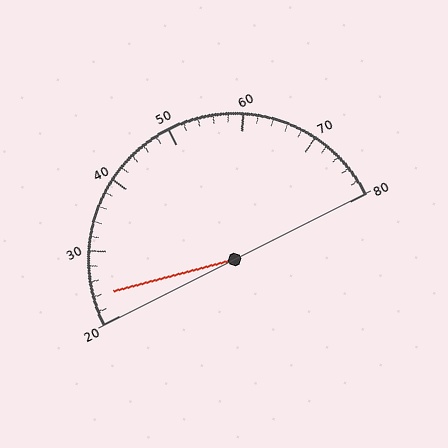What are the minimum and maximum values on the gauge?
The gauge ranges from 20 to 80.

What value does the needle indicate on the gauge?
The needle indicates approximately 24.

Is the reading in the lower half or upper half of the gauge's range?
The reading is in the lower half of the range (20 to 80).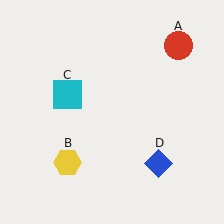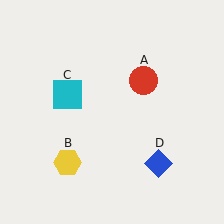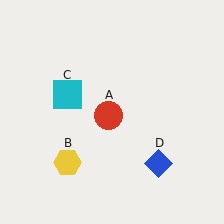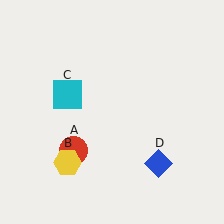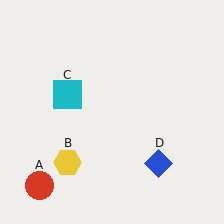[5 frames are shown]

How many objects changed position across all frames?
1 object changed position: red circle (object A).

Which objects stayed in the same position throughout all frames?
Yellow hexagon (object B) and cyan square (object C) and blue diamond (object D) remained stationary.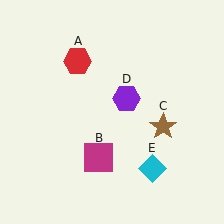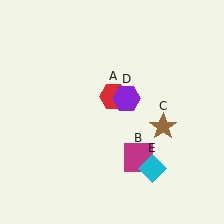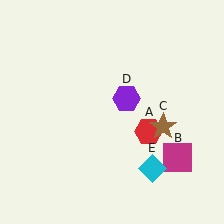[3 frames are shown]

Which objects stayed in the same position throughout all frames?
Brown star (object C) and purple hexagon (object D) and cyan diamond (object E) remained stationary.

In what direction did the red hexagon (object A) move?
The red hexagon (object A) moved down and to the right.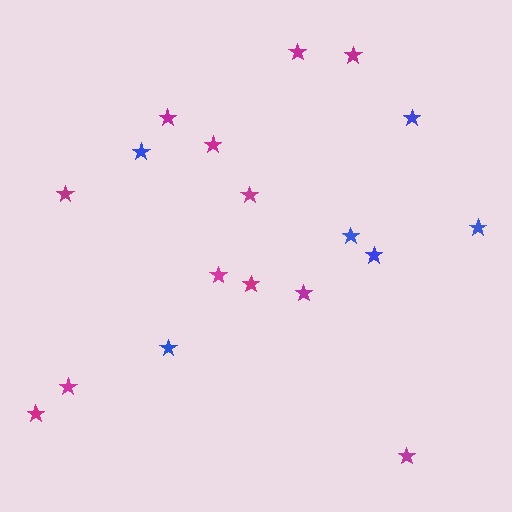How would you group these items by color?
There are 2 groups: one group of blue stars (6) and one group of magenta stars (12).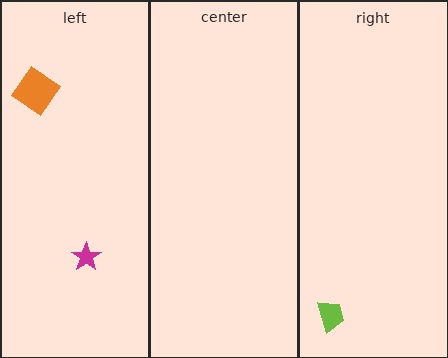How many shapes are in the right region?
1.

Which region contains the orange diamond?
The left region.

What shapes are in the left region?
The magenta star, the orange diamond.